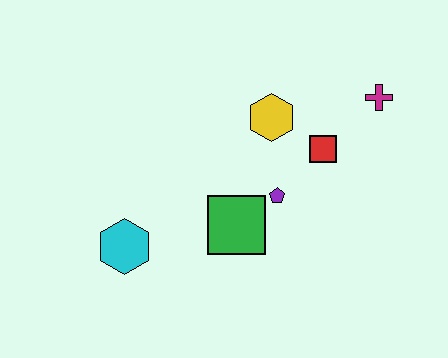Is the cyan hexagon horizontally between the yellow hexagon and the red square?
No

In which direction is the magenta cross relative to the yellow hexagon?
The magenta cross is to the right of the yellow hexagon.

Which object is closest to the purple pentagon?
The green square is closest to the purple pentagon.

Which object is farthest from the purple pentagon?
The cyan hexagon is farthest from the purple pentagon.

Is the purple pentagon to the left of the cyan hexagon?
No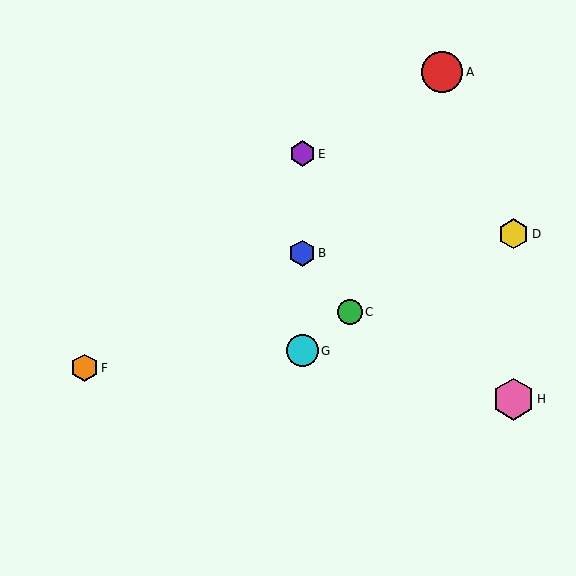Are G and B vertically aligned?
Yes, both are at x≈302.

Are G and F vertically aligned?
No, G is at x≈302 and F is at x≈84.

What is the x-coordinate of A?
Object A is at x≈442.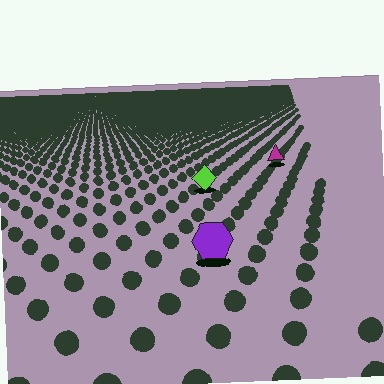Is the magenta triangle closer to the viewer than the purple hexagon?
No. The purple hexagon is closer — you can tell from the texture gradient: the ground texture is coarser near it.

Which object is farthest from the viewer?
The magenta triangle is farthest from the viewer. It appears smaller and the ground texture around it is denser.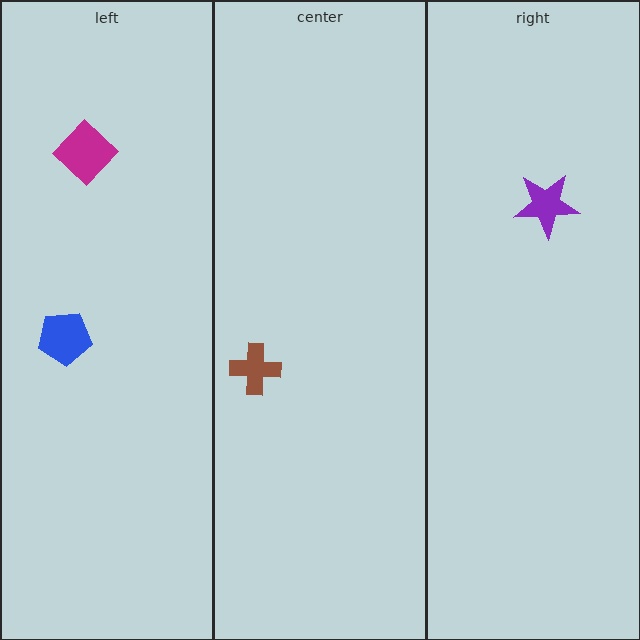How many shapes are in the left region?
2.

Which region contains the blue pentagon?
The left region.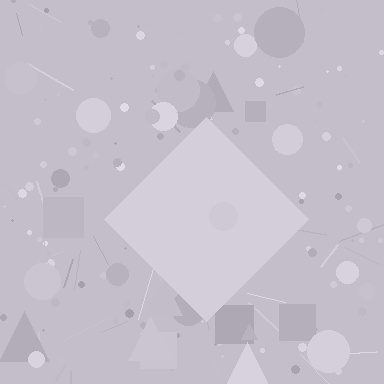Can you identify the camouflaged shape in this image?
The camouflaged shape is a diamond.